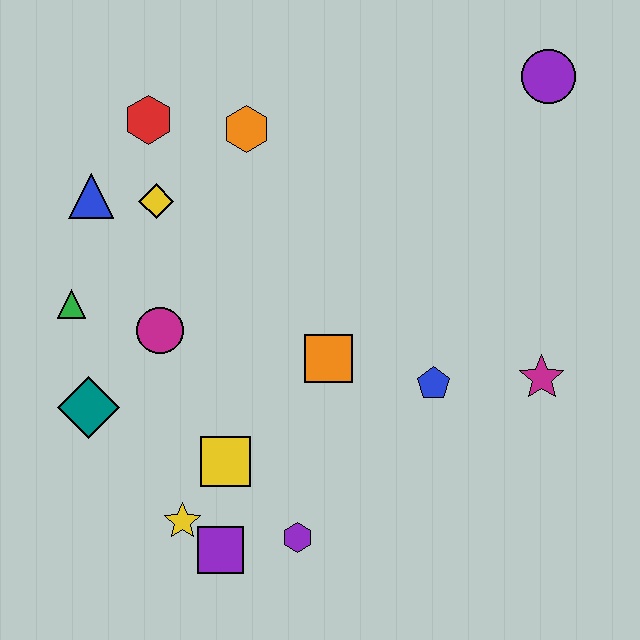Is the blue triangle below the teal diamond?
No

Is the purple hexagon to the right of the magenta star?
No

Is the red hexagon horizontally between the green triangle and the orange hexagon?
Yes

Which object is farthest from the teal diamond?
The purple circle is farthest from the teal diamond.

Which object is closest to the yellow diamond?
The blue triangle is closest to the yellow diamond.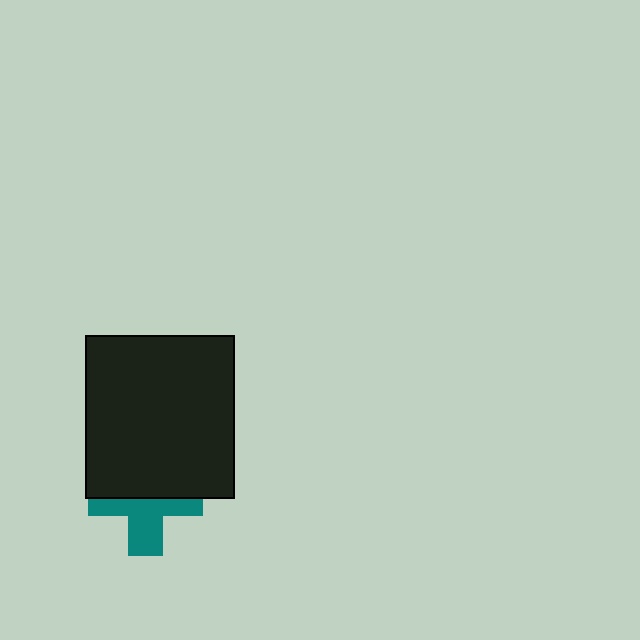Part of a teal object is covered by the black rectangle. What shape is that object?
It is a cross.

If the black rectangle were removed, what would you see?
You would see the complete teal cross.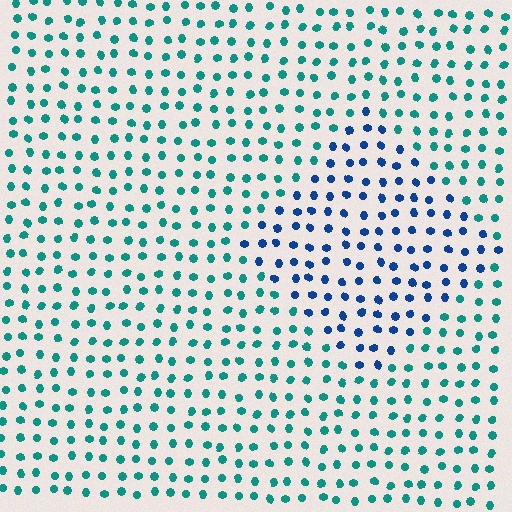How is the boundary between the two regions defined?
The boundary is defined purely by a slight shift in hue (about 44 degrees). Spacing, size, and orientation are identical on both sides.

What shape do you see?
I see a diamond.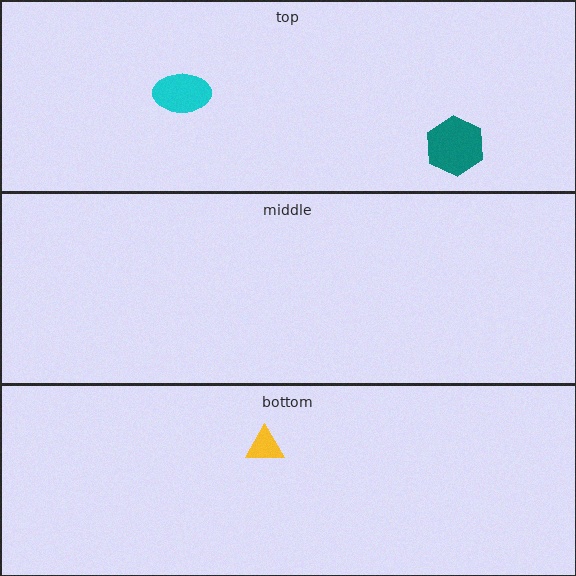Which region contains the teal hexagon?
The top region.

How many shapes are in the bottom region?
1.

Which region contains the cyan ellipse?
The top region.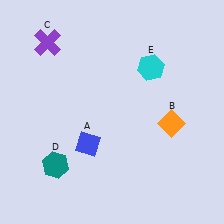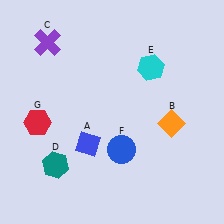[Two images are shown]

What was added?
A blue circle (F), a red hexagon (G) were added in Image 2.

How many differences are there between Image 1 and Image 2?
There are 2 differences between the two images.